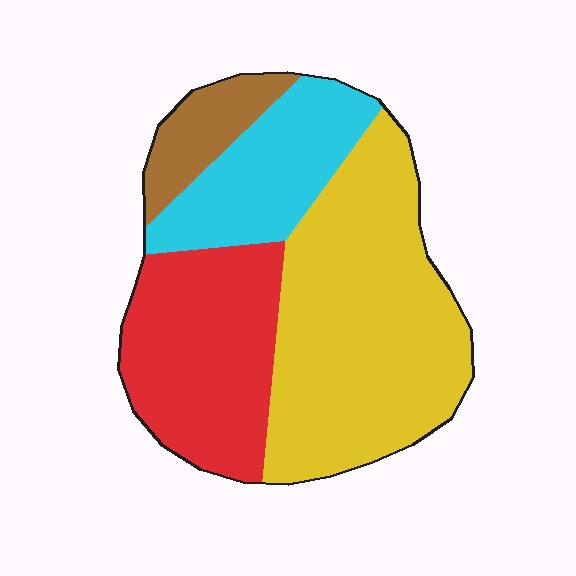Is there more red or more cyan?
Red.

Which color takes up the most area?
Yellow, at roughly 45%.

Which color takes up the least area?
Brown, at roughly 10%.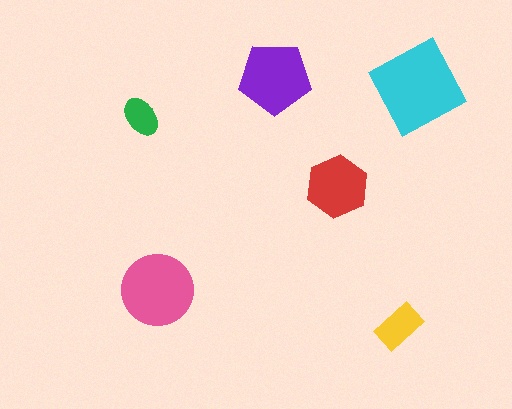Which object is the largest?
The cyan diamond.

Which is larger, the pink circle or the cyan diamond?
The cyan diamond.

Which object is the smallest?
The green ellipse.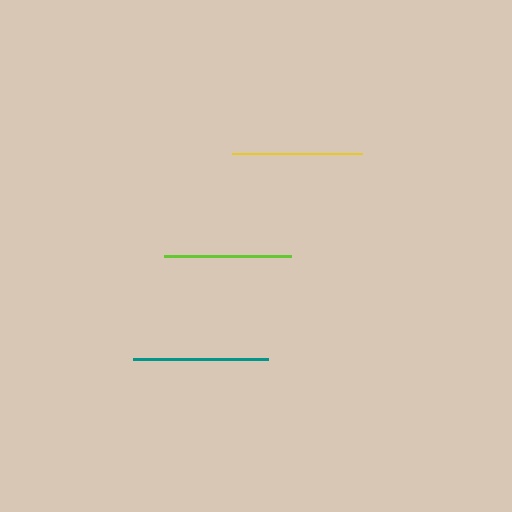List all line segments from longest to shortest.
From longest to shortest: teal, yellow, lime.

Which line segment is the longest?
The teal line is the longest at approximately 134 pixels.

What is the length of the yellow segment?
The yellow segment is approximately 130 pixels long.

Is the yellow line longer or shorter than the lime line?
The yellow line is longer than the lime line.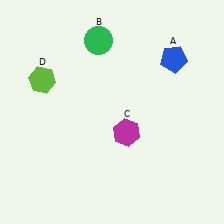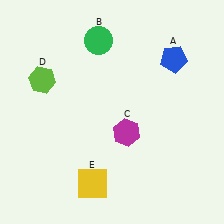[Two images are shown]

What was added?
A yellow square (E) was added in Image 2.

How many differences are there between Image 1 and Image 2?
There is 1 difference between the two images.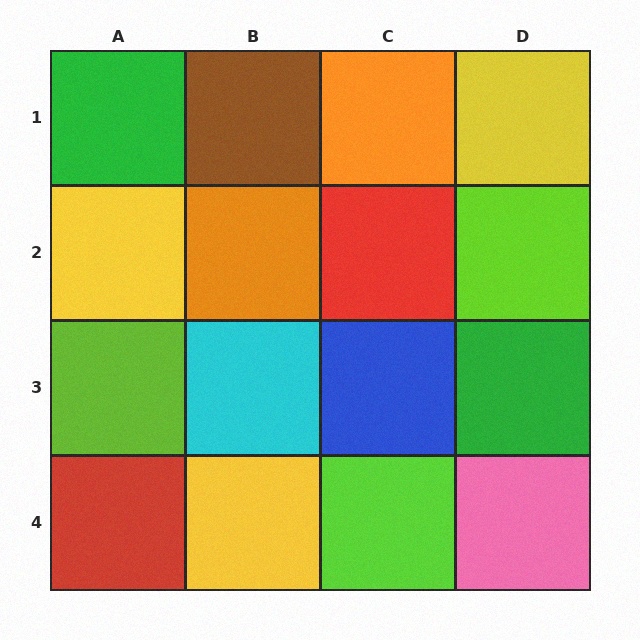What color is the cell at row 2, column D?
Lime.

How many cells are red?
2 cells are red.